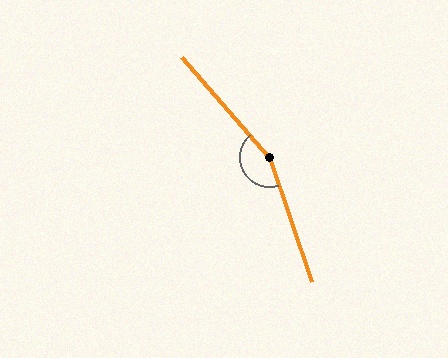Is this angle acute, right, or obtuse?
It is obtuse.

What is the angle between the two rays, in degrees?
Approximately 158 degrees.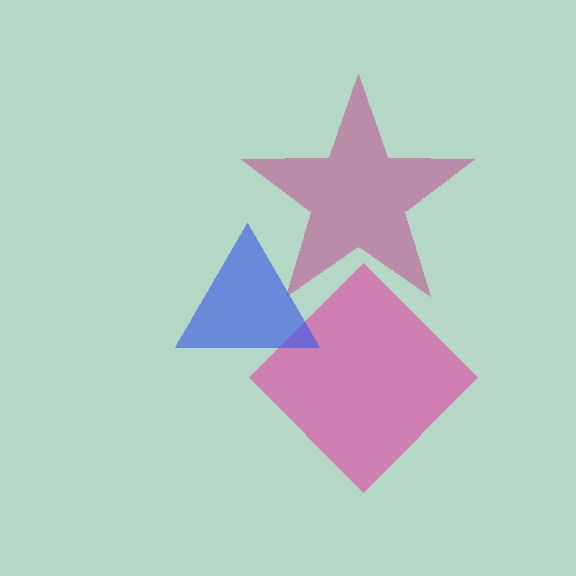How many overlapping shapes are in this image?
There are 3 overlapping shapes in the image.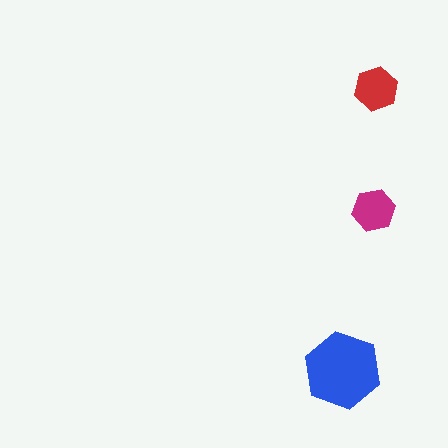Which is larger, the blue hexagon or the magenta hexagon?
The blue one.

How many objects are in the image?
There are 3 objects in the image.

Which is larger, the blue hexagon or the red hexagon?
The blue one.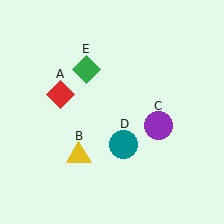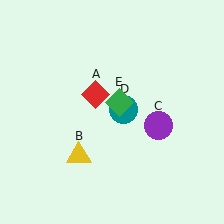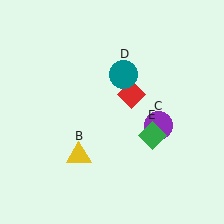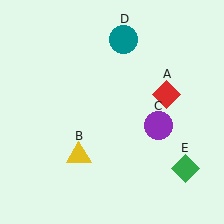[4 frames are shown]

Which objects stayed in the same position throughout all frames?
Yellow triangle (object B) and purple circle (object C) remained stationary.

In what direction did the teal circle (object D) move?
The teal circle (object D) moved up.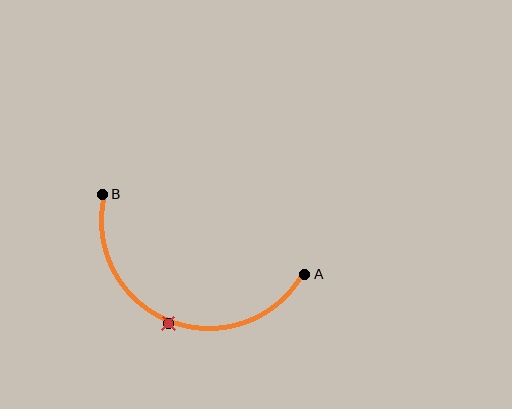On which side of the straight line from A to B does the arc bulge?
The arc bulges below the straight line connecting A and B.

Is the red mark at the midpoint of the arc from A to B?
Yes. The red mark lies on the arc at equal arc-length from both A and B — it is the arc midpoint.